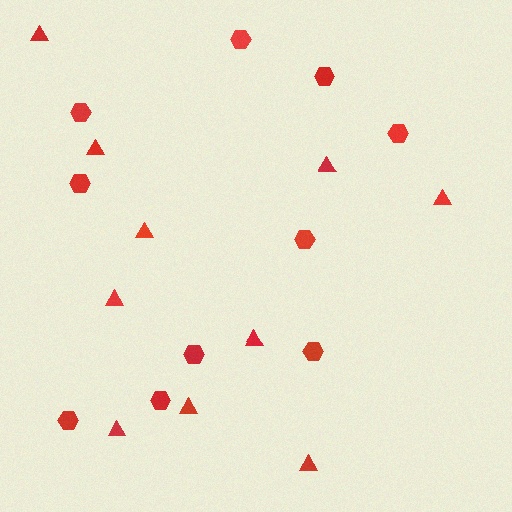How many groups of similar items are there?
There are 2 groups: one group of triangles (10) and one group of hexagons (10).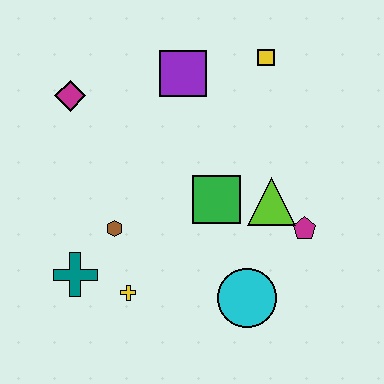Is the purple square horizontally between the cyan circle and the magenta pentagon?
No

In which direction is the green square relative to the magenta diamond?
The green square is to the right of the magenta diamond.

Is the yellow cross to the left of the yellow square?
Yes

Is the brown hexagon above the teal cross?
Yes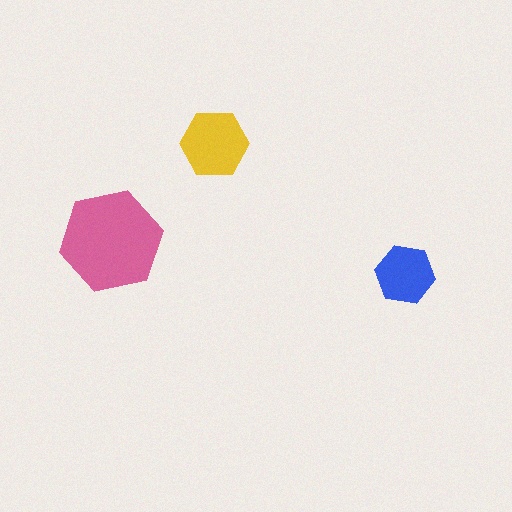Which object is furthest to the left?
The pink hexagon is leftmost.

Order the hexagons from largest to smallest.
the pink one, the yellow one, the blue one.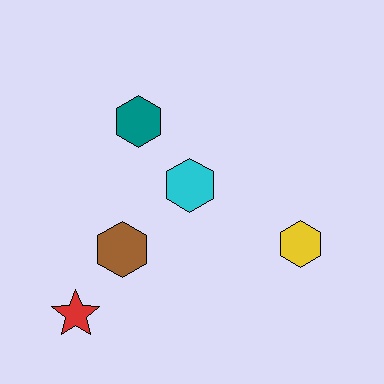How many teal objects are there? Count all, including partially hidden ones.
There is 1 teal object.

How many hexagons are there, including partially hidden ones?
There are 4 hexagons.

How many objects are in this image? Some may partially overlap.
There are 5 objects.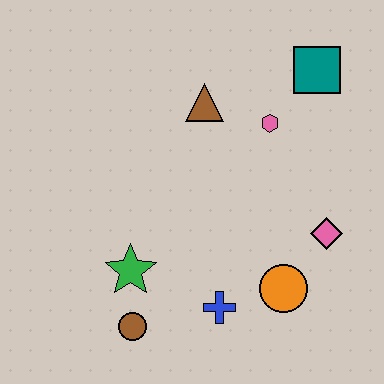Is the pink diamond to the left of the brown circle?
No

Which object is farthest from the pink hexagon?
The brown circle is farthest from the pink hexagon.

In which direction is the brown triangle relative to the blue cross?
The brown triangle is above the blue cross.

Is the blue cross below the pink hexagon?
Yes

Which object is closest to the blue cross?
The orange circle is closest to the blue cross.